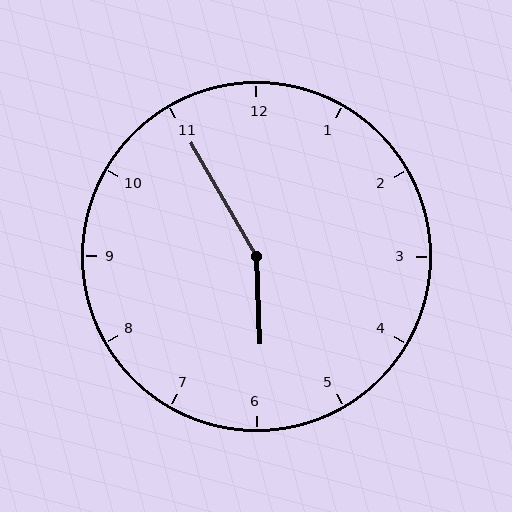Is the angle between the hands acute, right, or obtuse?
It is obtuse.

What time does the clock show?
5:55.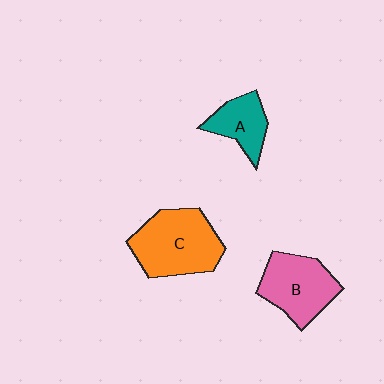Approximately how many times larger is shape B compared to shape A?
Approximately 1.6 times.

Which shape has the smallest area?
Shape A (teal).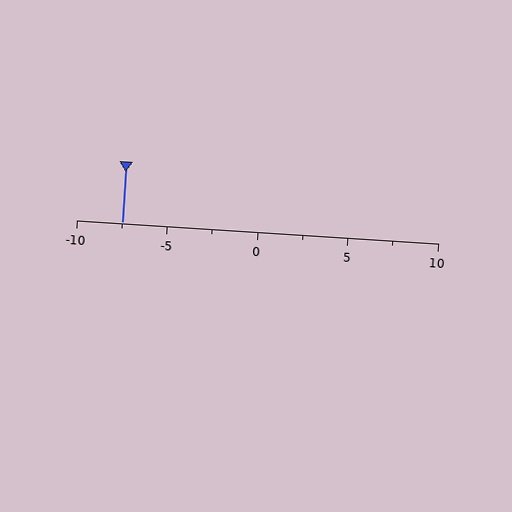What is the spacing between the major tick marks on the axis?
The major ticks are spaced 5 apart.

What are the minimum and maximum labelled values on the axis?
The axis runs from -10 to 10.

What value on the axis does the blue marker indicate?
The marker indicates approximately -7.5.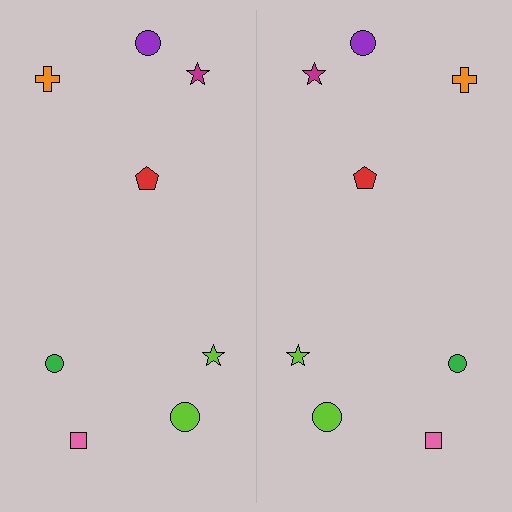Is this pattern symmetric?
Yes, this pattern has bilateral (reflection) symmetry.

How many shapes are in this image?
There are 16 shapes in this image.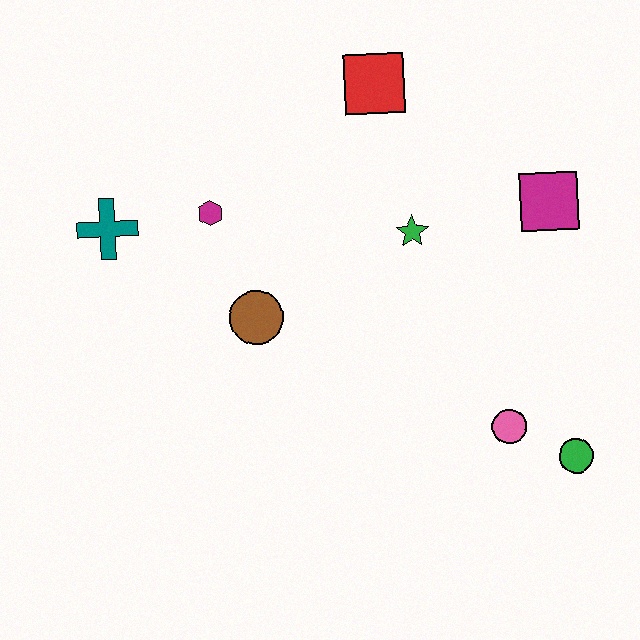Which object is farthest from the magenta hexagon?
The green circle is farthest from the magenta hexagon.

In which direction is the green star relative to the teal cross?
The green star is to the right of the teal cross.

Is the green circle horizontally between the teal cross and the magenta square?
No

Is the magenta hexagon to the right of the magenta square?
No